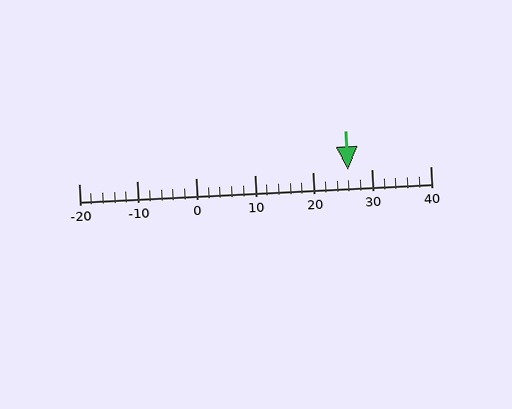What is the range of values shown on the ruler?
The ruler shows values from -20 to 40.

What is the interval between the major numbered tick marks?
The major tick marks are spaced 10 units apart.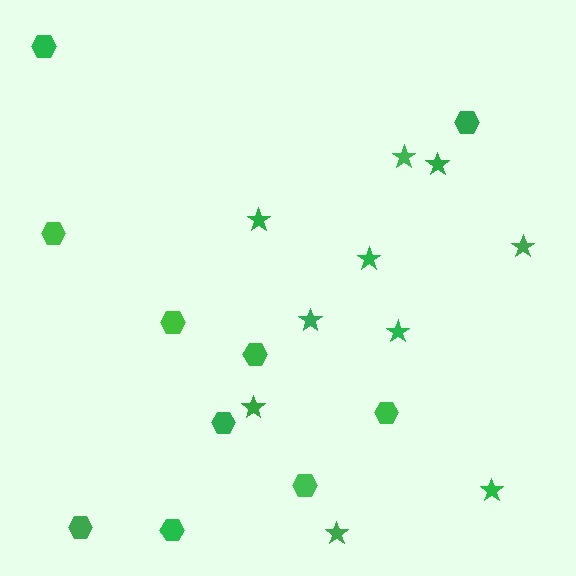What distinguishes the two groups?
There are 2 groups: one group of hexagons (10) and one group of stars (10).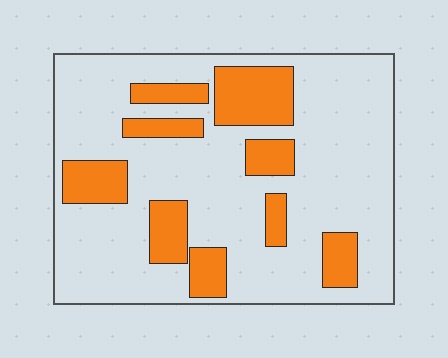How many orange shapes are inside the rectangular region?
9.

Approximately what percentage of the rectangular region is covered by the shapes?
Approximately 25%.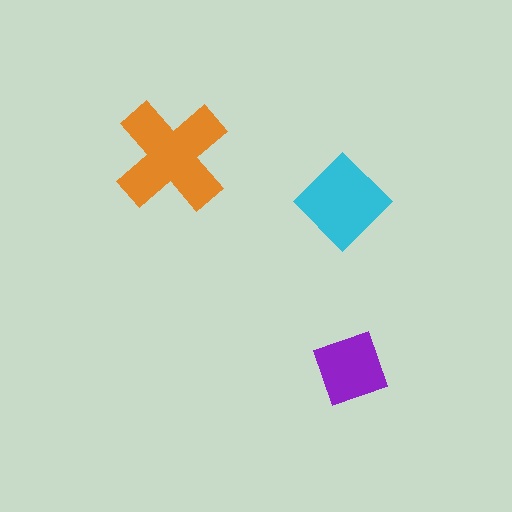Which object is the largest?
The orange cross.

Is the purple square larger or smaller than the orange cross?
Smaller.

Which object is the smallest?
The purple square.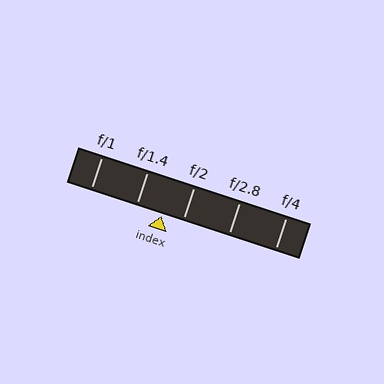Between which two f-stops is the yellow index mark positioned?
The index mark is between f/1.4 and f/2.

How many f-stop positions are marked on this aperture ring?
There are 5 f-stop positions marked.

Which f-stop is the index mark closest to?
The index mark is closest to f/2.